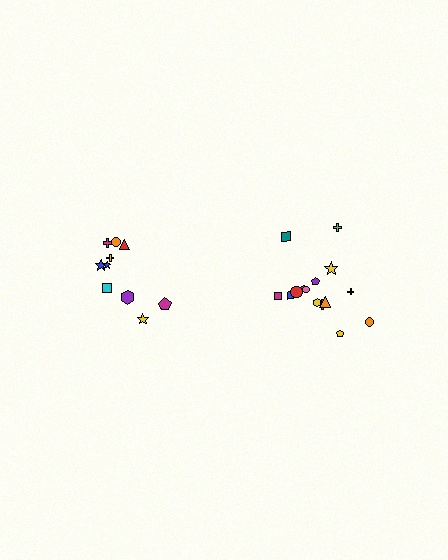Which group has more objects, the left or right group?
The right group.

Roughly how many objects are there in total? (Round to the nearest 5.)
Roughly 25 objects in total.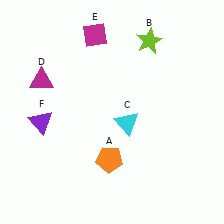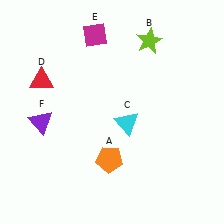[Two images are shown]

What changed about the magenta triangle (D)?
In Image 1, D is magenta. In Image 2, it changed to red.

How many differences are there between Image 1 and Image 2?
There is 1 difference between the two images.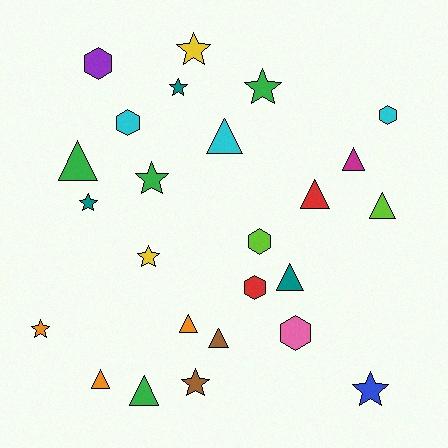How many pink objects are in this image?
There is 1 pink object.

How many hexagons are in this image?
There are 6 hexagons.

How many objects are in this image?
There are 25 objects.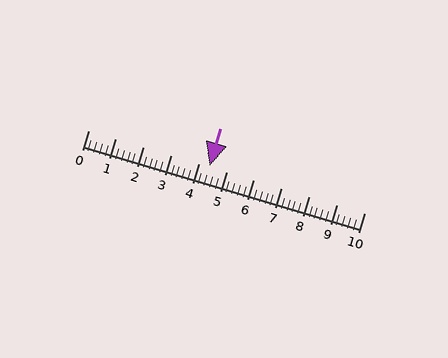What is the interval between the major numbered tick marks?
The major tick marks are spaced 1 units apart.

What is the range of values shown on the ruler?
The ruler shows values from 0 to 10.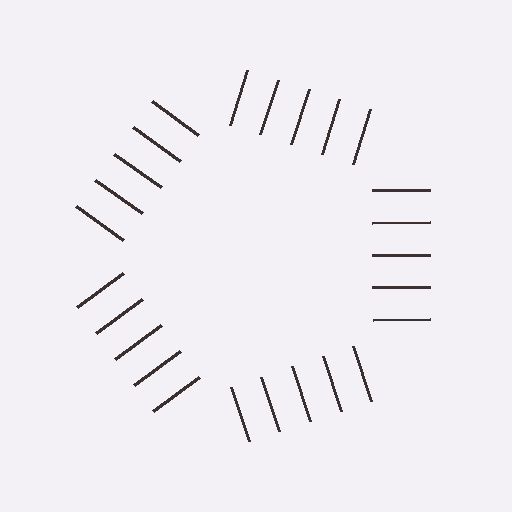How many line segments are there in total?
25 — 5 along each of the 5 edges.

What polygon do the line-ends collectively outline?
An illusory pentagon — the line segments terminate on its edges but no continuous stroke is drawn.